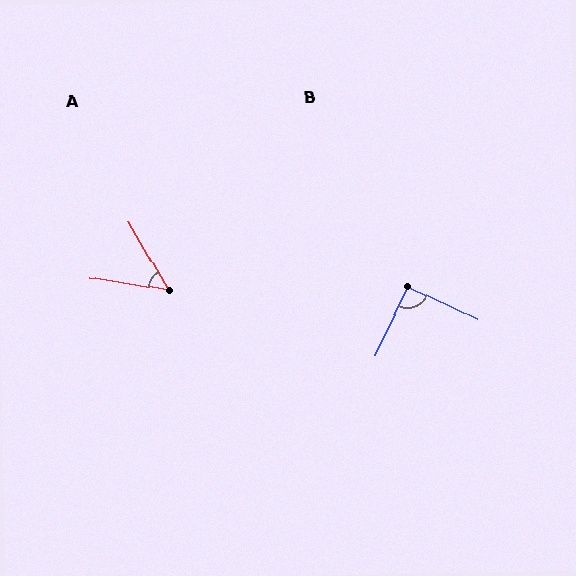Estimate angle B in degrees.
Approximately 90 degrees.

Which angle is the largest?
B, at approximately 90 degrees.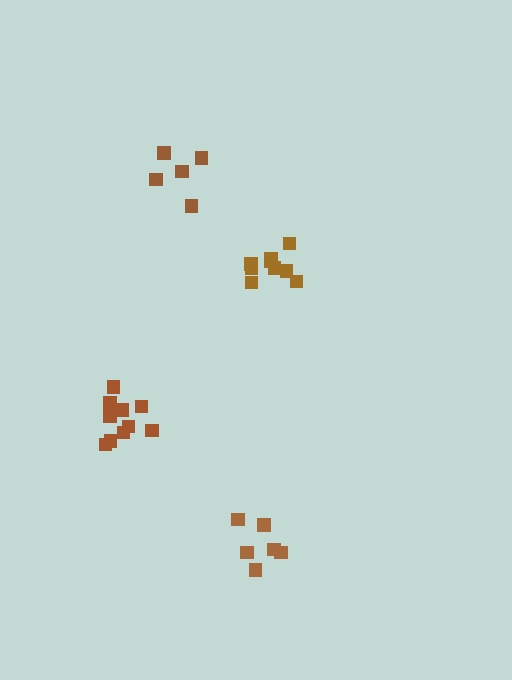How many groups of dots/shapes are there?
There are 4 groups.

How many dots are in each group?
Group 1: 5 dots, Group 2: 11 dots, Group 3: 6 dots, Group 4: 9 dots (31 total).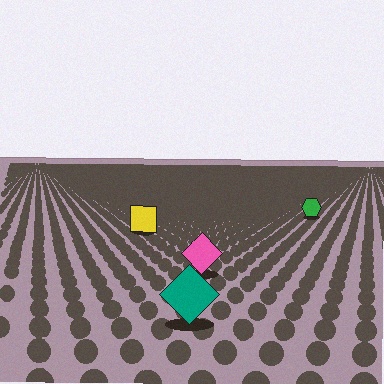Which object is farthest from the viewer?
The green hexagon is farthest from the viewer. It appears smaller and the ground texture around it is denser.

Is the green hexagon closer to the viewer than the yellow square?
No. The yellow square is closer — you can tell from the texture gradient: the ground texture is coarser near it.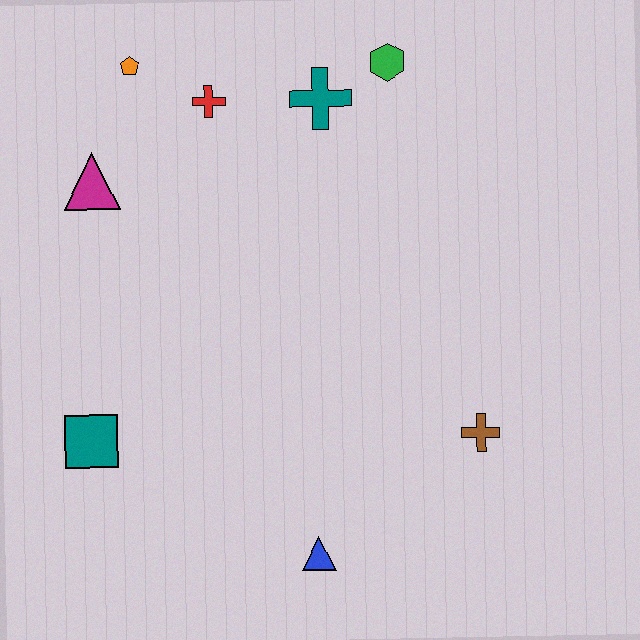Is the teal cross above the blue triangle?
Yes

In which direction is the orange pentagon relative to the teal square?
The orange pentagon is above the teal square.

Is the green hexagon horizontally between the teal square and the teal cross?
No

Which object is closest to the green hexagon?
The teal cross is closest to the green hexagon.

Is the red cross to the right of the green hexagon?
No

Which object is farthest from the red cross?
The blue triangle is farthest from the red cross.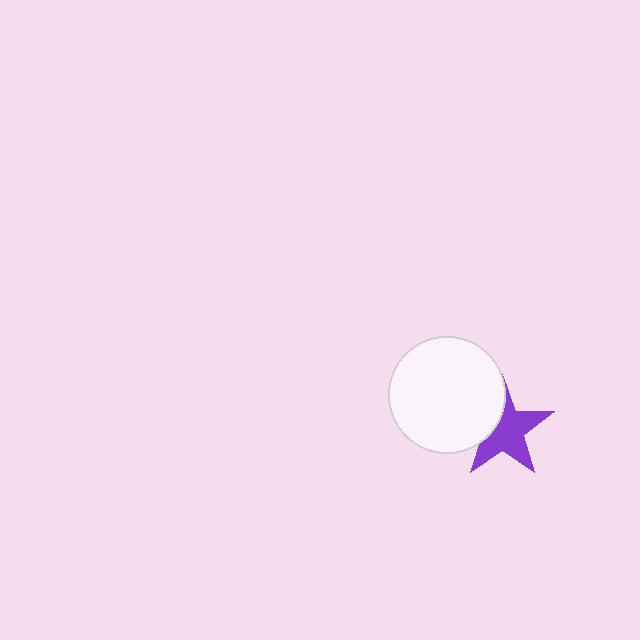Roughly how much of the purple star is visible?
Most of it is visible (roughly 68%).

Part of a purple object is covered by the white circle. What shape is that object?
It is a star.